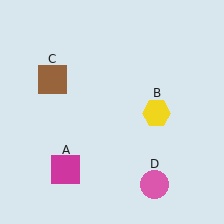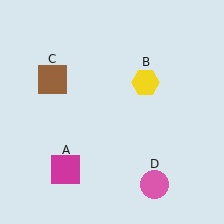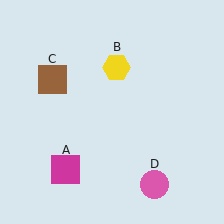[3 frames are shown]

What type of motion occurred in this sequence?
The yellow hexagon (object B) rotated counterclockwise around the center of the scene.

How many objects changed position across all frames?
1 object changed position: yellow hexagon (object B).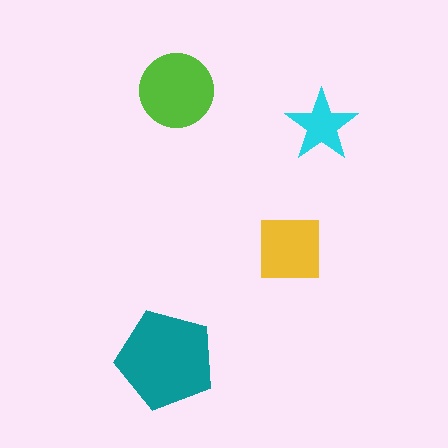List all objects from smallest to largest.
The cyan star, the yellow square, the lime circle, the teal pentagon.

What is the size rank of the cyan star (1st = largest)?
4th.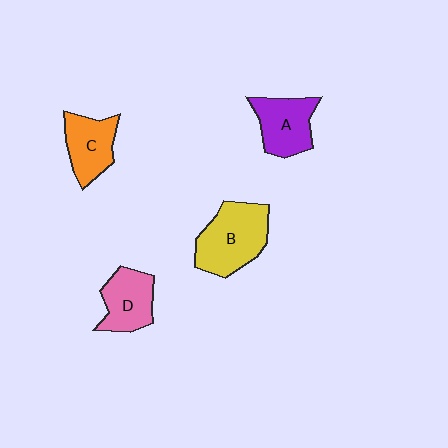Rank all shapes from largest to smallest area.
From largest to smallest: B (yellow), A (purple), D (pink), C (orange).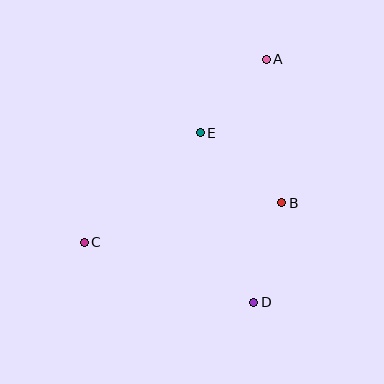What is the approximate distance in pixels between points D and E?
The distance between D and E is approximately 178 pixels.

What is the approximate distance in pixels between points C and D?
The distance between C and D is approximately 180 pixels.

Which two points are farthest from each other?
Points A and C are farthest from each other.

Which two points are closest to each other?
Points A and E are closest to each other.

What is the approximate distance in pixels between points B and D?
The distance between B and D is approximately 103 pixels.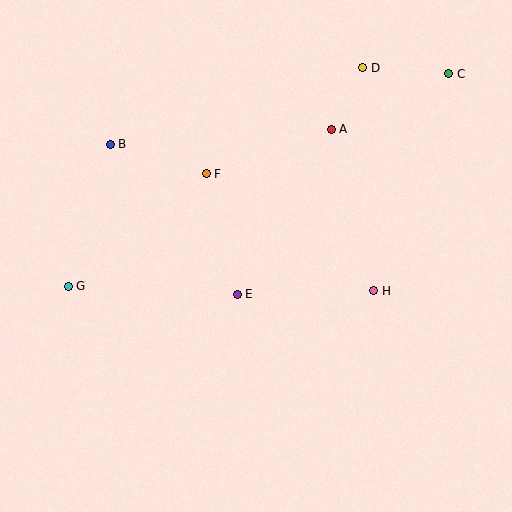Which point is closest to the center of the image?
Point E at (237, 294) is closest to the center.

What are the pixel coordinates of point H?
Point H is at (374, 291).